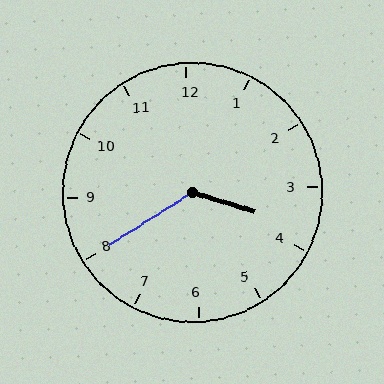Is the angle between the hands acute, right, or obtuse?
It is obtuse.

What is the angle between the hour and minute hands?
Approximately 130 degrees.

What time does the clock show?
3:40.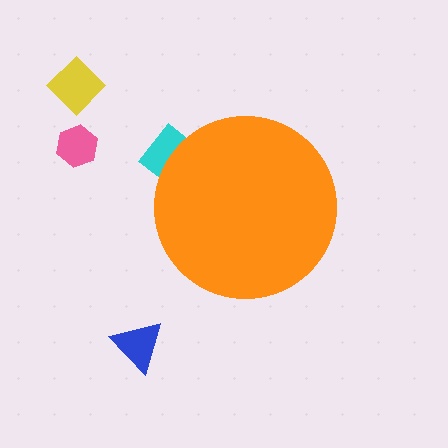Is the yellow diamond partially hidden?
No, the yellow diamond is fully visible.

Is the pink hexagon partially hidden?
No, the pink hexagon is fully visible.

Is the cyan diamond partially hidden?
Yes, the cyan diamond is partially hidden behind the orange circle.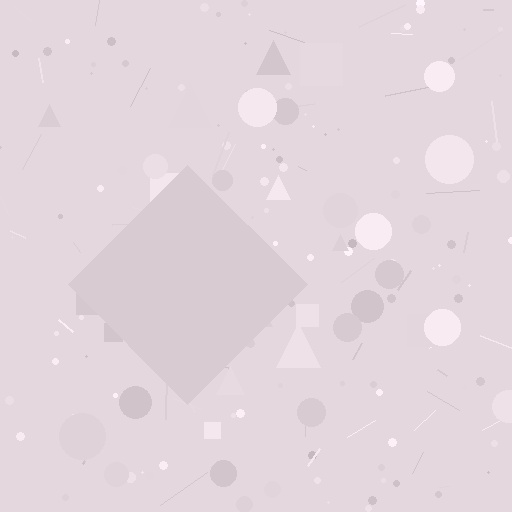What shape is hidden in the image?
A diamond is hidden in the image.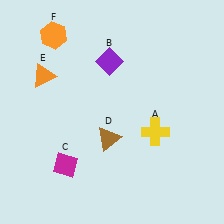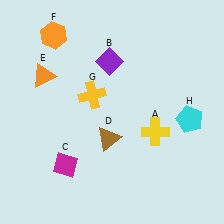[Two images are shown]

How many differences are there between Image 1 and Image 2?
There are 2 differences between the two images.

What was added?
A yellow cross (G), a cyan pentagon (H) were added in Image 2.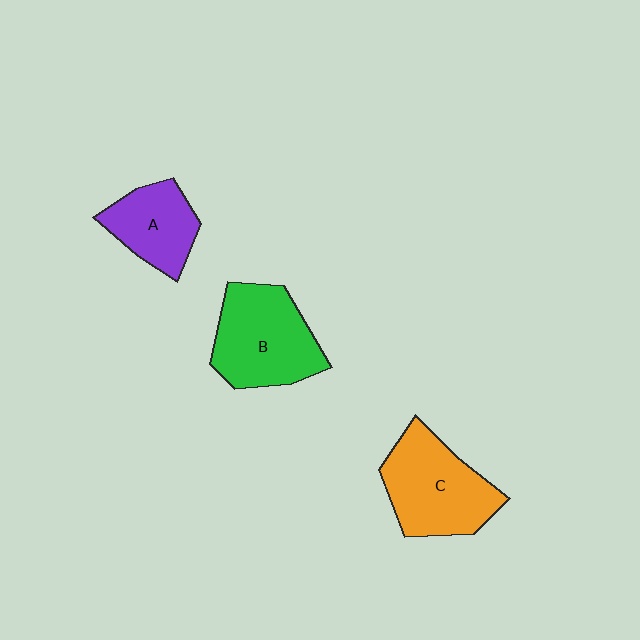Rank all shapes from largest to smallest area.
From largest to smallest: B (green), C (orange), A (purple).